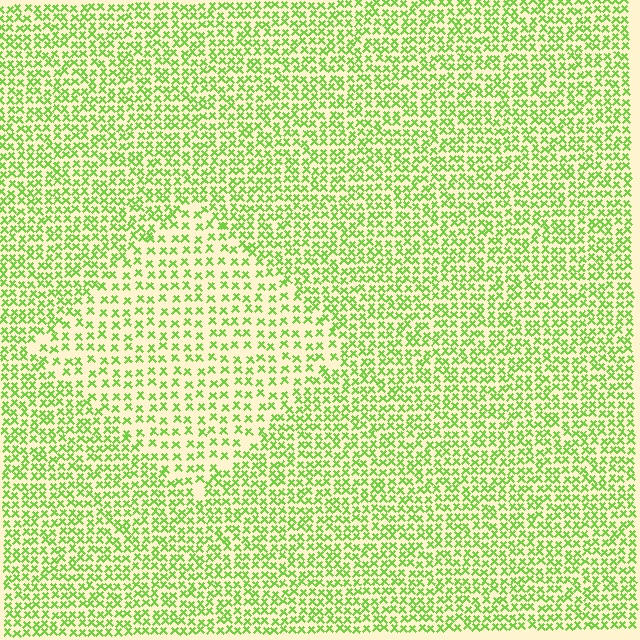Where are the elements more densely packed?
The elements are more densely packed outside the diamond boundary.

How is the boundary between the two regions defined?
The boundary is defined by a change in element density (approximately 1.7x ratio). All elements are the same color, size, and shape.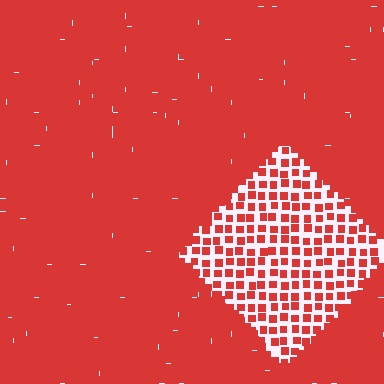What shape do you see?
I see a diamond.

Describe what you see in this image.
The image contains small red elements arranged at two different densities. A diamond-shaped region is visible where the elements are less densely packed than the surrounding area.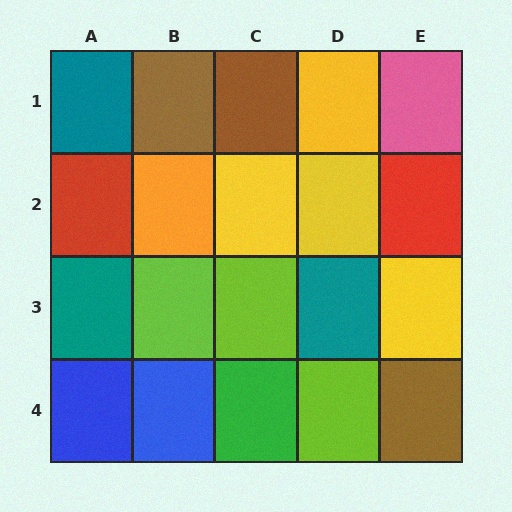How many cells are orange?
1 cell is orange.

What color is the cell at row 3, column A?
Teal.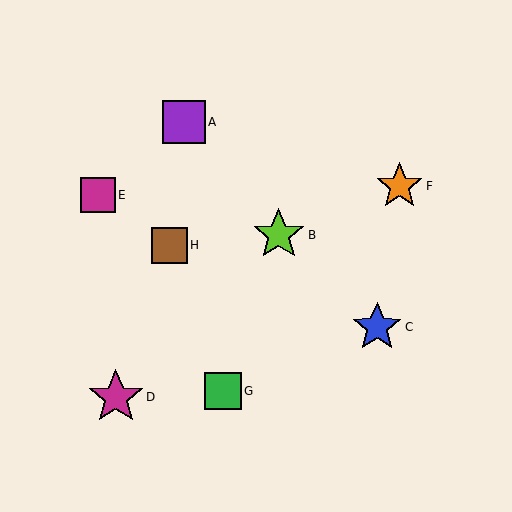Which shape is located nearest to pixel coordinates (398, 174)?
The orange star (labeled F) at (399, 186) is nearest to that location.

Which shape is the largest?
The magenta star (labeled D) is the largest.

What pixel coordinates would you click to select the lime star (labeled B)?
Click at (279, 235) to select the lime star B.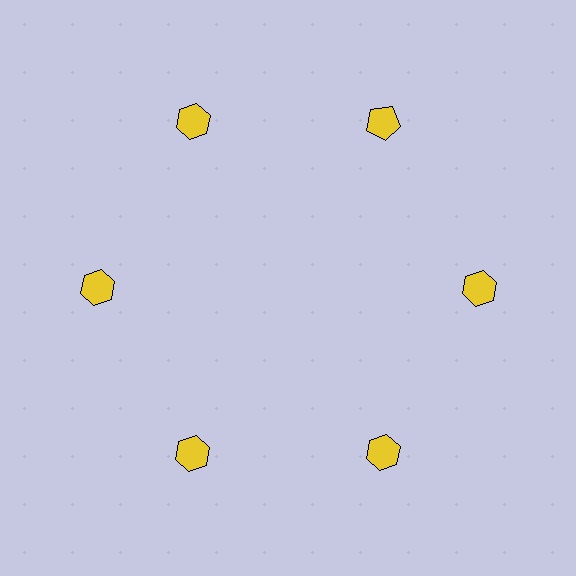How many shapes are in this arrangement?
There are 6 shapes arranged in a ring pattern.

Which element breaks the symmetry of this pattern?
The yellow pentagon at roughly the 1 o'clock position breaks the symmetry. All other shapes are yellow hexagons.